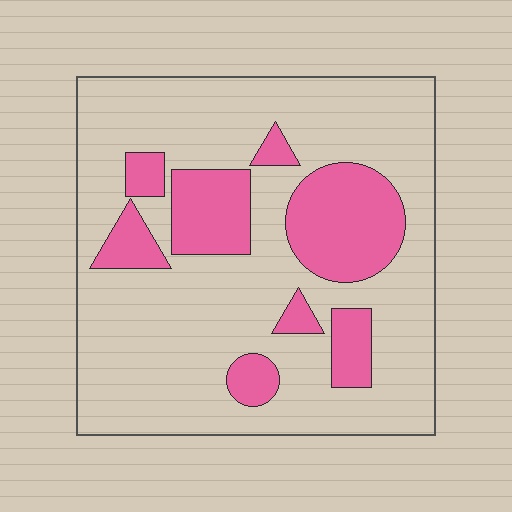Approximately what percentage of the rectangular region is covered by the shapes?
Approximately 25%.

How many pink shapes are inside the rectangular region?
8.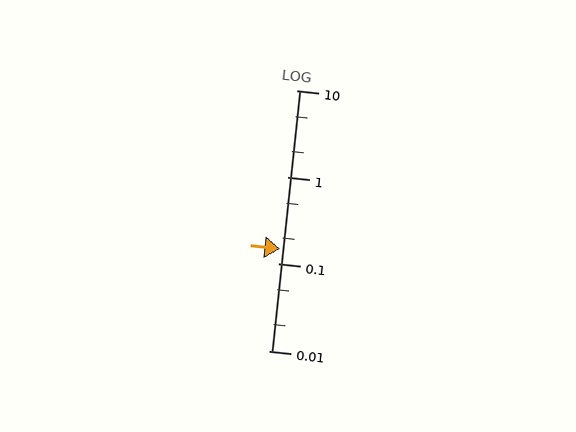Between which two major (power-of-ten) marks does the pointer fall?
The pointer is between 0.1 and 1.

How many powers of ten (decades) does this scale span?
The scale spans 3 decades, from 0.01 to 10.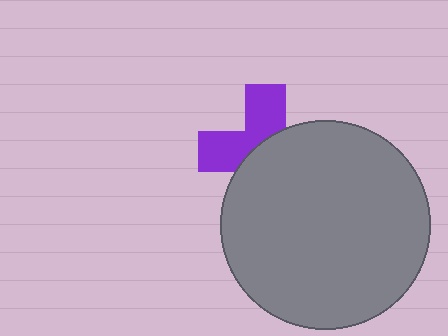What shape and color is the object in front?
The object in front is a gray circle.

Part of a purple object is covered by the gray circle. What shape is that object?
It is a cross.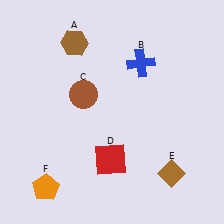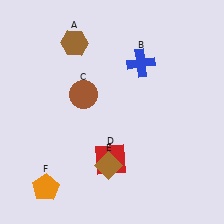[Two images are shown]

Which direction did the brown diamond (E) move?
The brown diamond (E) moved left.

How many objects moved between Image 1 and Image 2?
1 object moved between the two images.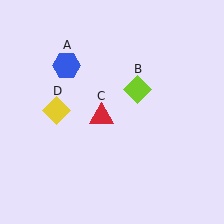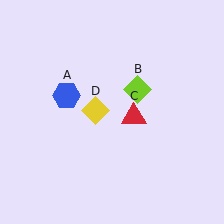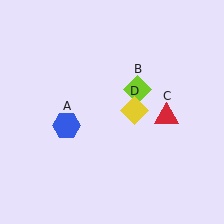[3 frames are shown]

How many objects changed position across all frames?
3 objects changed position: blue hexagon (object A), red triangle (object C), yellow diamond (object D).